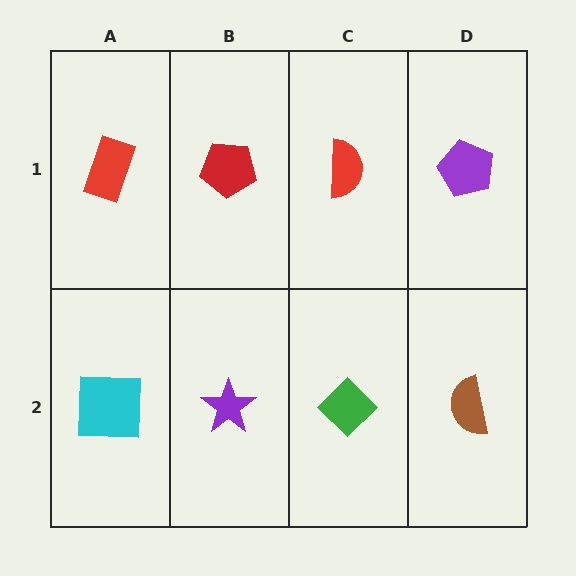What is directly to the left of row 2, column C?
A purple star.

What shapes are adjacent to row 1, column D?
A brown semicircle (row 2, column D), a red semicircle (row 1, column C).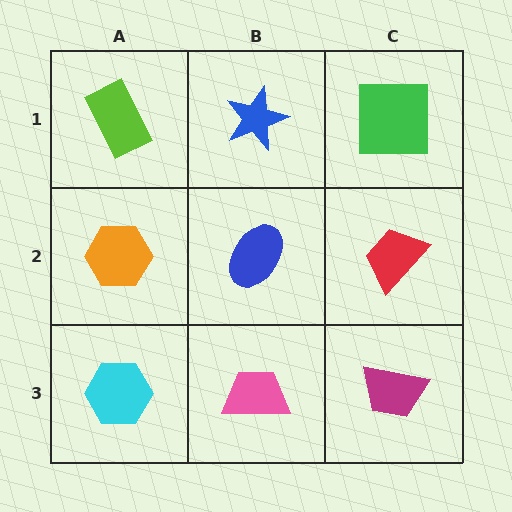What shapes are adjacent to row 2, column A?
A lime rectangle (row 1, column A), a cyan hexagon (row 3, column A), a blue ellipse (row 2, column B).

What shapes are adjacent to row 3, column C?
A red trapezoid (row 2, column C), a pink trapezoid (row 3, column B).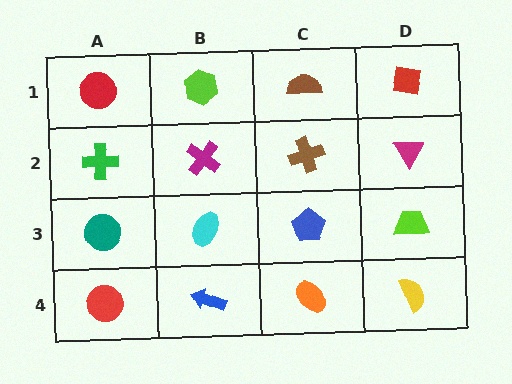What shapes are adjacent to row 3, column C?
A brown cross (row 2, column C), an orange ellipse (row 4, column C), a cyan ellipse (row 3, column B), a lime trapezoid (row 3, column D).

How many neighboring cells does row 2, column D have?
3.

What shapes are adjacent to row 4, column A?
A teal circle (row 3, column A), a blue arrow (row 4, column B).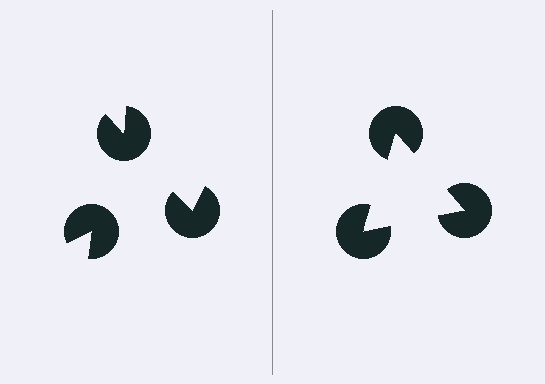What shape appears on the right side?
An illusory triangle.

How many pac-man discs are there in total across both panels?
6 — 3 on each side.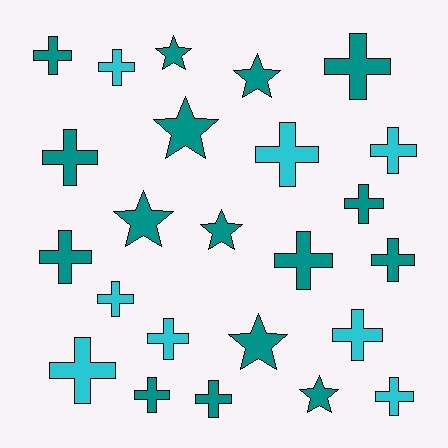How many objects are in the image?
There are 24 objects.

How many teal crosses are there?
There are 9 teal crosses.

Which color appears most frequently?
Teal, with 16 objects.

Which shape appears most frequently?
Cross, with 17 objects.